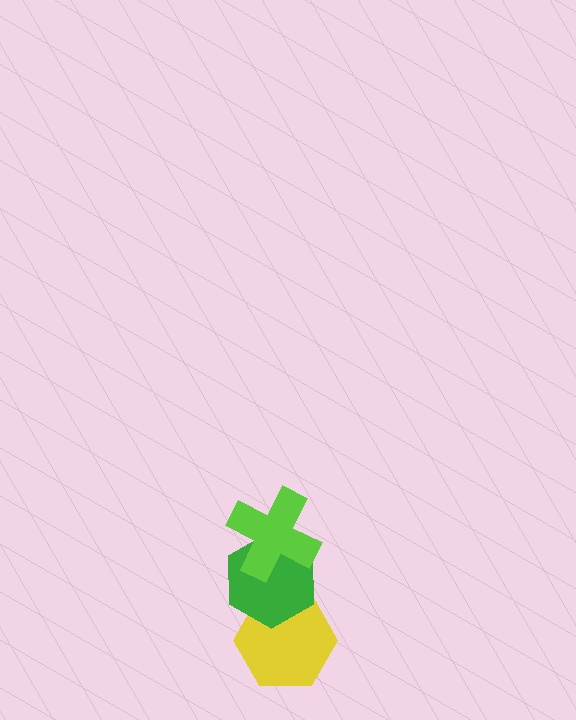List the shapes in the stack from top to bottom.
From top to bottom: the lime cross, the green hexagon, the yellow hexagon.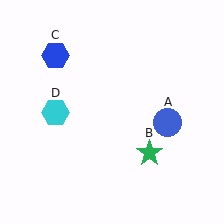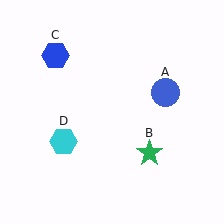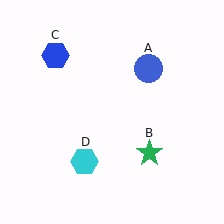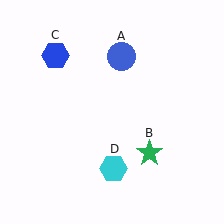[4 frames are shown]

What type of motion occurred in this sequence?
The blue circle (object A), cyan hexagon (object D) rotated counterclockwise around the center of the scene.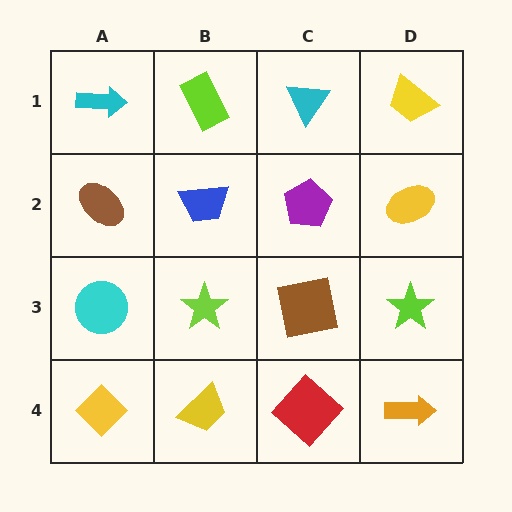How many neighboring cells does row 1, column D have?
2.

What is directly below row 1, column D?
A yellow ellipse.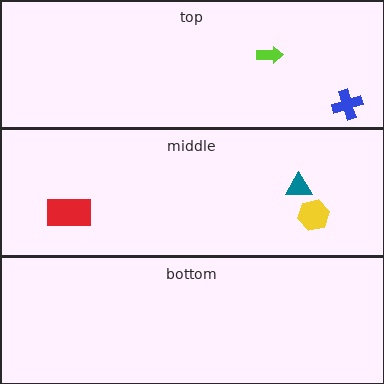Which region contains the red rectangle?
The middle region.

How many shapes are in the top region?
2.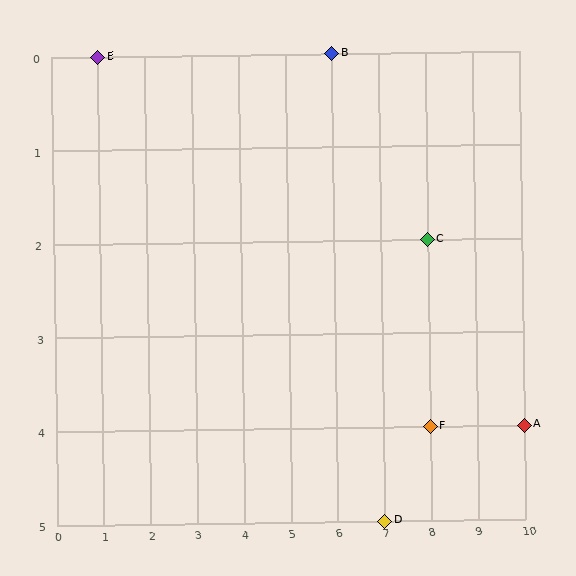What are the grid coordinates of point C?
Point C is at grid coordinates (8, 2).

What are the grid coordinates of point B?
Point B is at grid coordinates (6, 0).